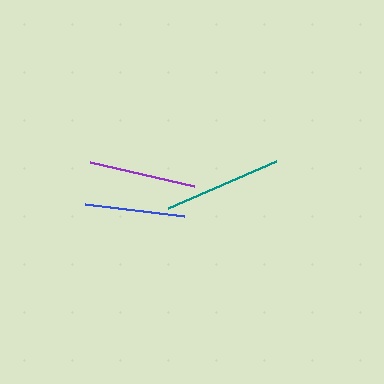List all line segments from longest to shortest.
From longest to shortest: teal, purple, blue.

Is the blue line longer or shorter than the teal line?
The teal line is longer than the blue line.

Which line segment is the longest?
The teal line is the longest at approximately 118 pixels.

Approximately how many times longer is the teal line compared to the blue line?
The teal line is approximately 1.2 times the length of the blue line.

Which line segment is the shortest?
The blue line is the shortest at approximately 100 pixels.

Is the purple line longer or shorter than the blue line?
The purple line is longer than the blue line.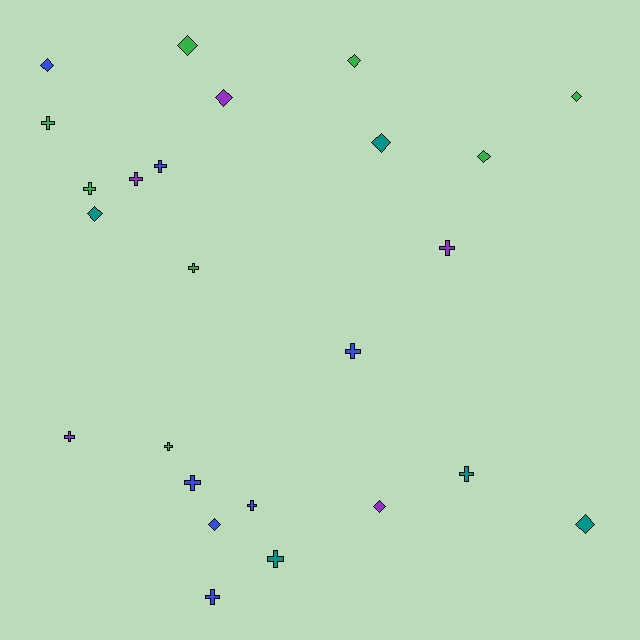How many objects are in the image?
There are 25 objects.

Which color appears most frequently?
Green, with 8 objects.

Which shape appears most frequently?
Cross, with 14 objects.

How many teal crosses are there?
There are 2 teal crosses.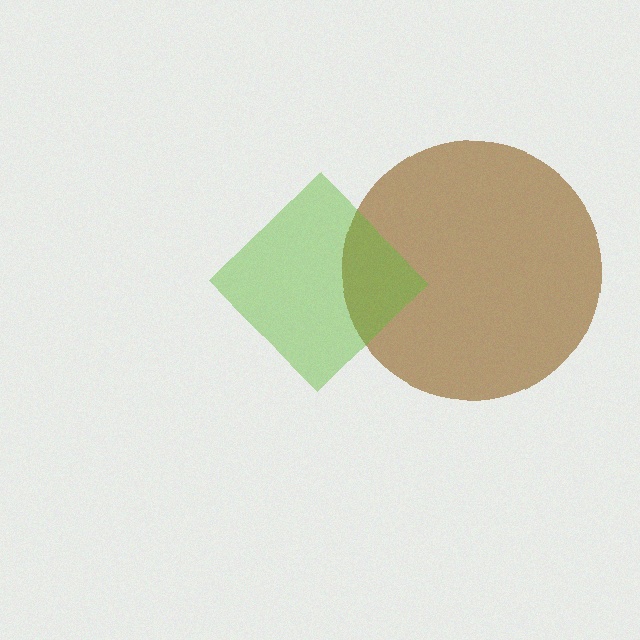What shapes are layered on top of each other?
The layered shapes are: a brown circle, a lime diamond.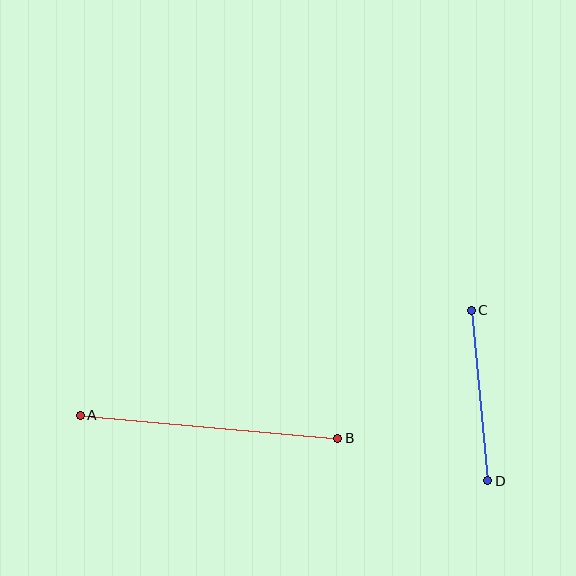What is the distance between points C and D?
The distance is approximately 171 pixels.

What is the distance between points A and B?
The distance is approximately 259 pixels.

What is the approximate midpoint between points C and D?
The midpoint is at approximately (480, 396) pixels.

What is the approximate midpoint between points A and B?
The midpoint is at approximately (209, 427) pixels.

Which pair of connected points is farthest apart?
Points A and B are farthest apart.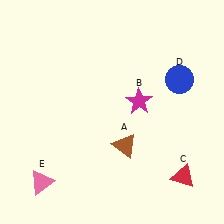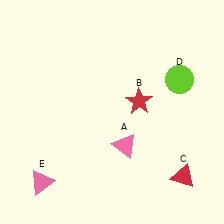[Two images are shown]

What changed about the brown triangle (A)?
In Image 1, A is brown. In Image 2, it changed to pink.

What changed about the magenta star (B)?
In Image 1, B is magenta. In Image 2, it changed to red.